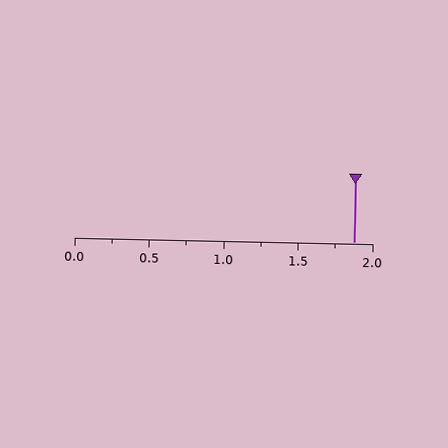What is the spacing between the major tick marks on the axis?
The major ticks are spaced 0.5 apart.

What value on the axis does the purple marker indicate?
The marker indicates approximately 1.88.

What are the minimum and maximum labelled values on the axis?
The axis runs from 0.0 to 2.0.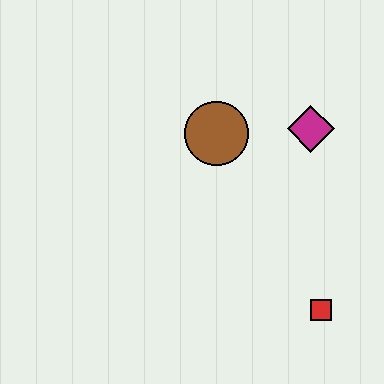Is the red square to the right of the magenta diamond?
Yes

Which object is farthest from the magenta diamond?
The red square is farthest from the magenta diamond.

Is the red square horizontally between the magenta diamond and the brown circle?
No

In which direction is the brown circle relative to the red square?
The brown circle is above the red square.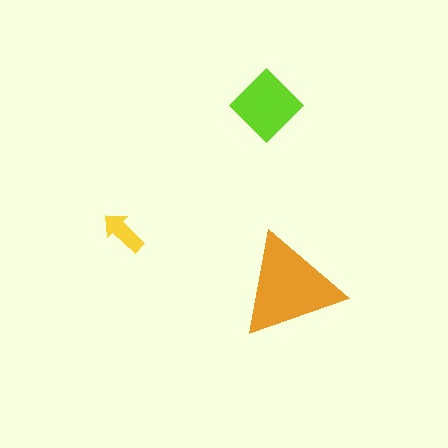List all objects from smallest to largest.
The yellow arrow, the lime diamond, the orange triangle.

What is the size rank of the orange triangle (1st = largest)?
1st.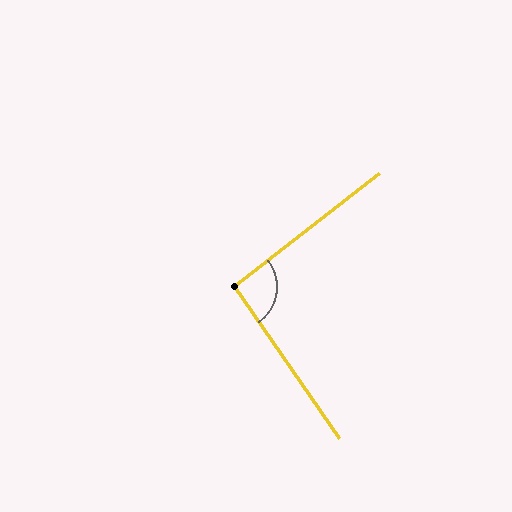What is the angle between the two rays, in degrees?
Approximately 93 degrees.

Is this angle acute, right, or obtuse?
It is approximately a right angle.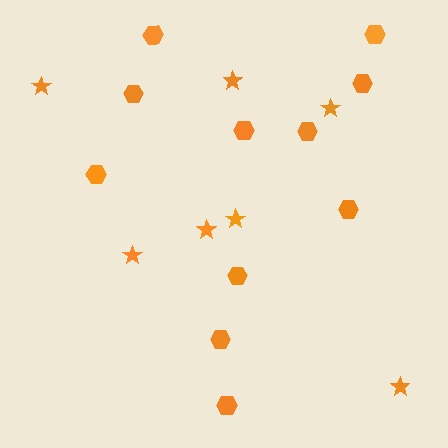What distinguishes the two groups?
There are 2 groups: one group of hexagons (11) and one group of stars (7).